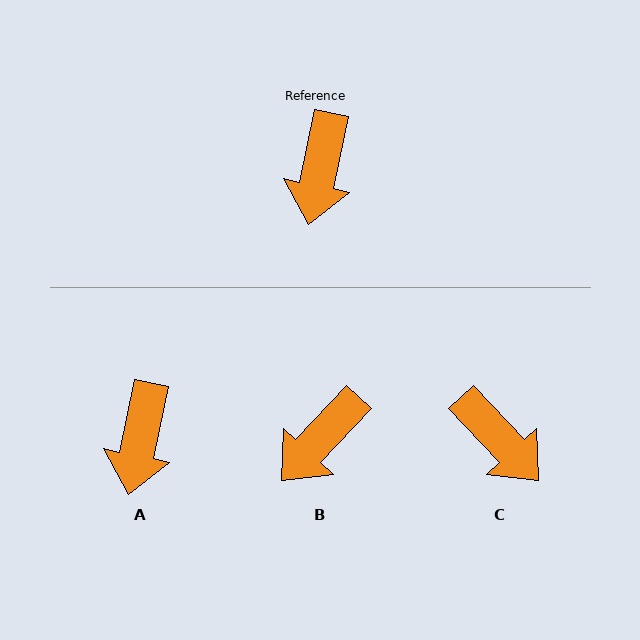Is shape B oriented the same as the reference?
No, it is off by about 31 degrees.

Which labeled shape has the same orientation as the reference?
A.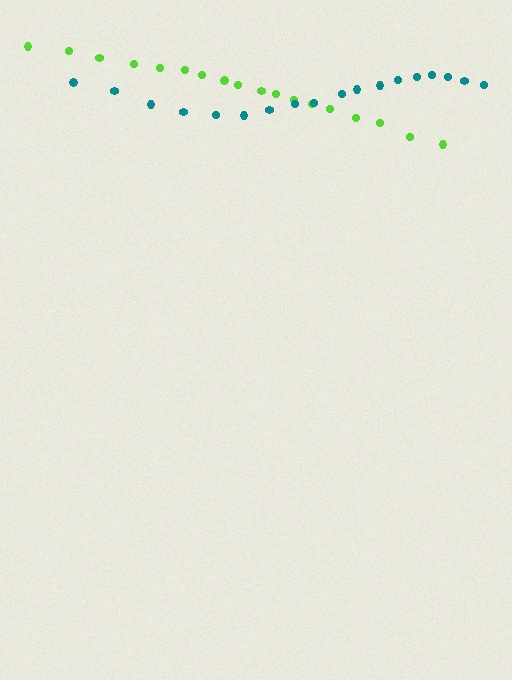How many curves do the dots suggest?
There are 2 distinct paths.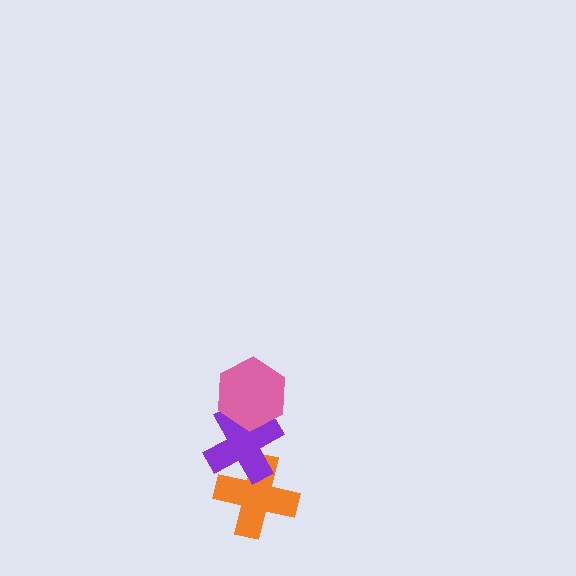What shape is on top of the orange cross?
The purple cross is on top of the orange cross.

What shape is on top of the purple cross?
The pink hexagon is on top of the purple cross.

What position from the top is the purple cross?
The purple cross is 2nd from the top.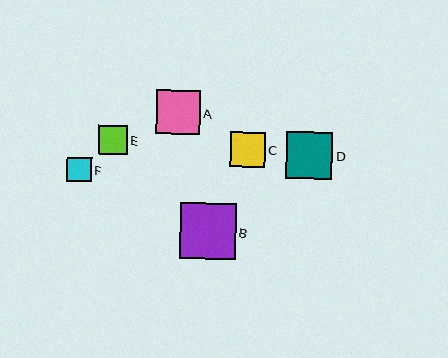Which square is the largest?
Square B is the largest with a size of approximately 56 pixels.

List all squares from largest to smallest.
From largest to smallest: B, D, A, C, E, F.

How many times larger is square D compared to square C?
Square D is approximately 1.3 times the size of square C.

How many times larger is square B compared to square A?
Square B is approximately 1.3 times the size of square A.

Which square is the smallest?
Square F is the smallest with a size of approximately 25 pixels.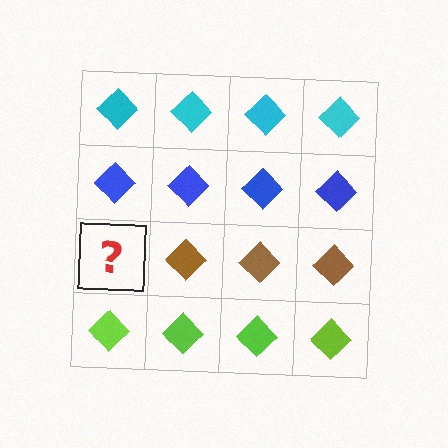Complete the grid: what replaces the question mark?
The question mark should be replaced with a brown diamond.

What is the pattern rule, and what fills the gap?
The rule is that each row has a consistent color. The gap should be filled with a brown diamond.